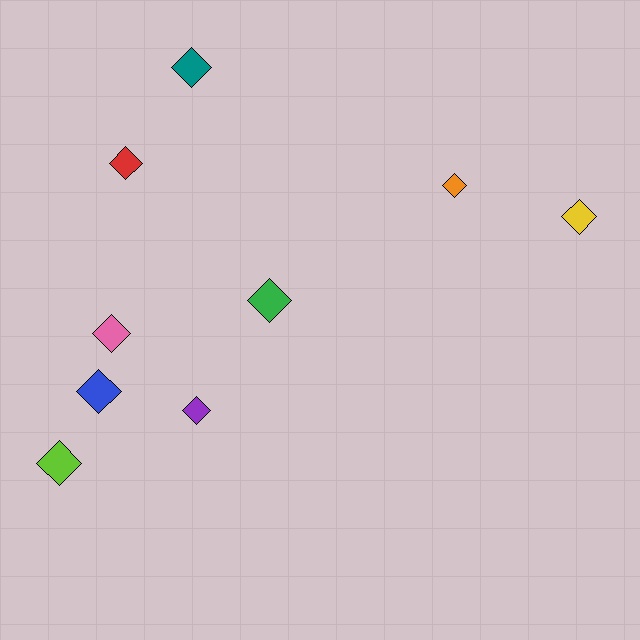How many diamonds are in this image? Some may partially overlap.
There are 9 diamonds.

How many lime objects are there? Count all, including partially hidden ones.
There is 1 lime object.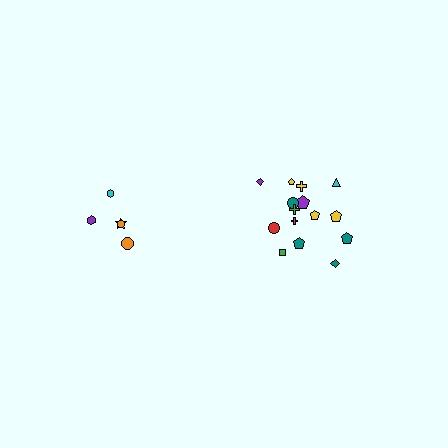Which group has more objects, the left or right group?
The right group.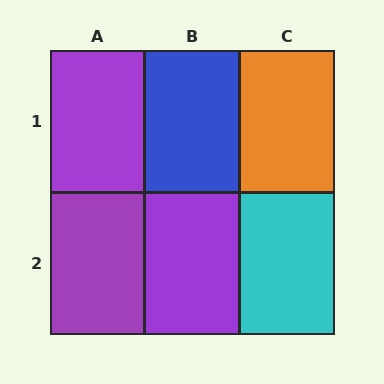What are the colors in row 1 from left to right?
Purple, blue, orange.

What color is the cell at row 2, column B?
Purple.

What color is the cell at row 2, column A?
Purple.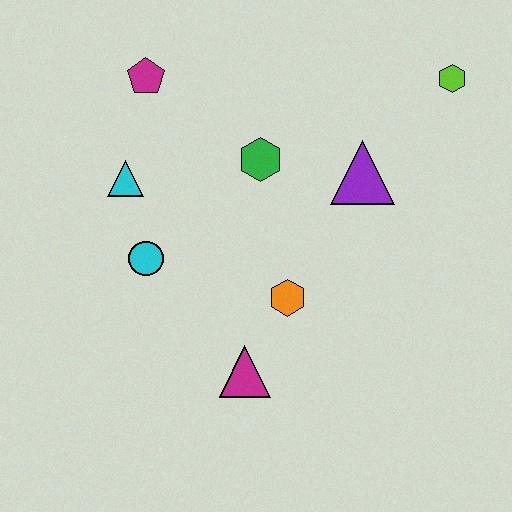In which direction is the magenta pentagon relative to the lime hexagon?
The magenta pentagon is to the left of the lime hexagon.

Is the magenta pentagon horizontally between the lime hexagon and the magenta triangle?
No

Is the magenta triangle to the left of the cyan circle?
No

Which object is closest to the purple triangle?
The green hexagon is closest to the purple triangle.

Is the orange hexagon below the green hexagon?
Yes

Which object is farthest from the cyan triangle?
The lime hexagon is farthest from the cyan triangle.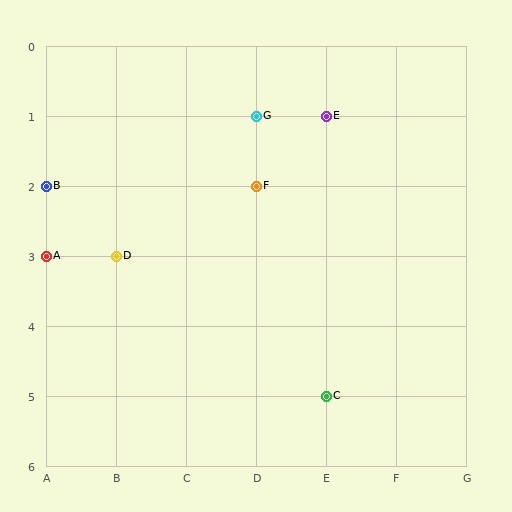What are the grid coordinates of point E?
Point E is at grid coordinates (E, 1).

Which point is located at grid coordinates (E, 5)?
Point C is at (E, 5).